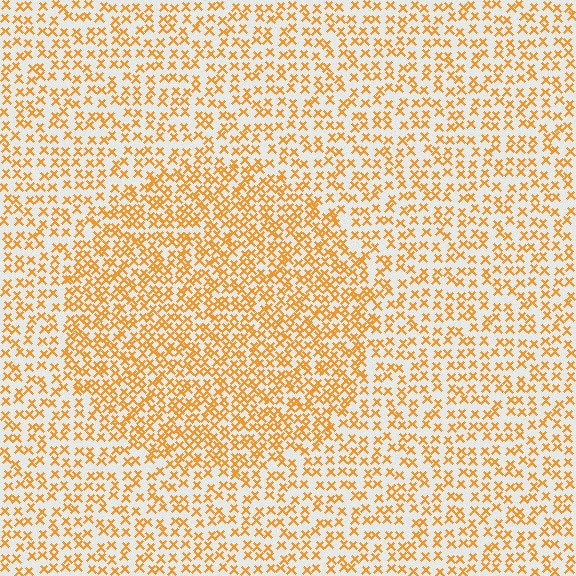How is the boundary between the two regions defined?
The boundary is defined by a change in element density (approximately 1.7x ratio). All elements are the same color, size, and shape.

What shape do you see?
I see a circle.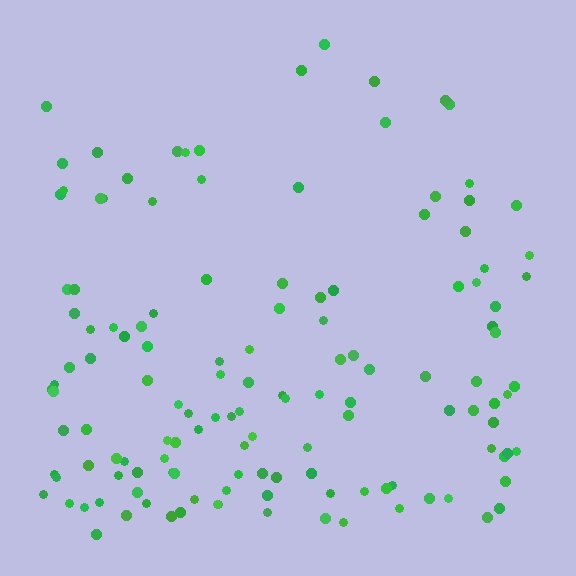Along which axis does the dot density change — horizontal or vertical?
Vertical.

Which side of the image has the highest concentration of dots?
The bottom.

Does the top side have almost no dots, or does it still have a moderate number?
Still a moderate number, just noticeably fewer than the bottom.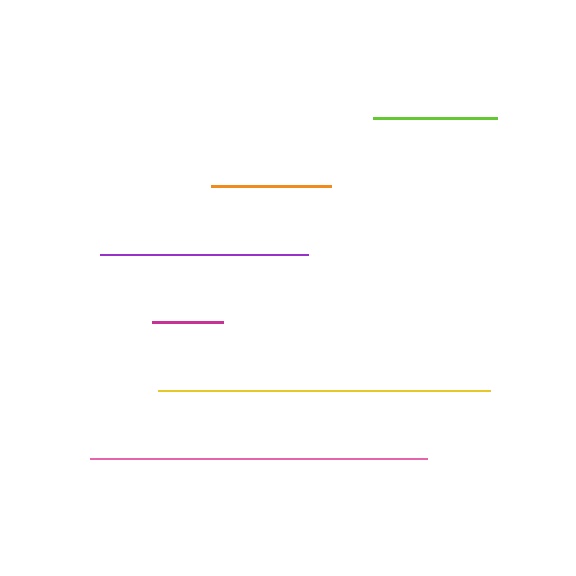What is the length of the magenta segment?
The magenta segment is approximately 71 pixels long.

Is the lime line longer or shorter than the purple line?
The purple line is longer than the lime line.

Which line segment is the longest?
The pink line is the longest at approximately 337 pixels.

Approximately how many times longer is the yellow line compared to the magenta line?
The yellow line is approximately 4.7 times the length of the magenta line.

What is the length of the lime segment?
The lime segment is approximately 124 pixels long.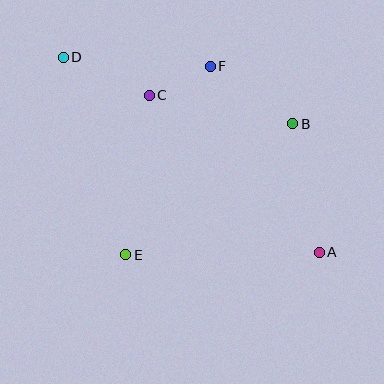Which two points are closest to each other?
Points C and F are closest to each other.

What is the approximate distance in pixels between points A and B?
The distance between A and B is approximately 131 pixels.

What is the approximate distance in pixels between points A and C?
The distance between A and C is approximately 231 pixels.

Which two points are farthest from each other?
Points A and D are farthest from each other.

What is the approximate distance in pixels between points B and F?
The distance between B and F is approximately 101 pixels.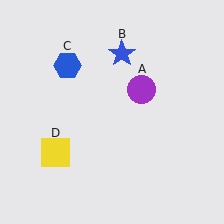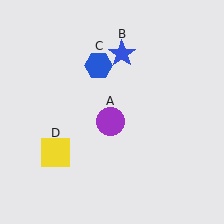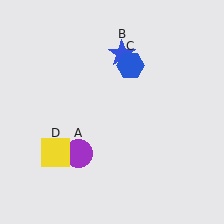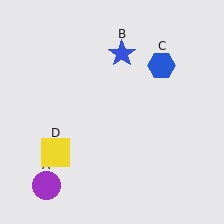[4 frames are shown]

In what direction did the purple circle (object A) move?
The purple circle (object A) moved down and to the left.